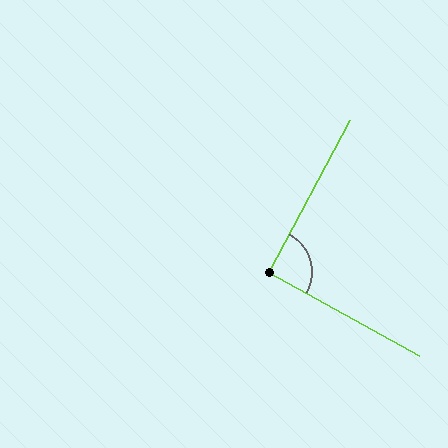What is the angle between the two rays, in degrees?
Approximately 91 degrees.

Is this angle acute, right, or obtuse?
It is approximately a right angle.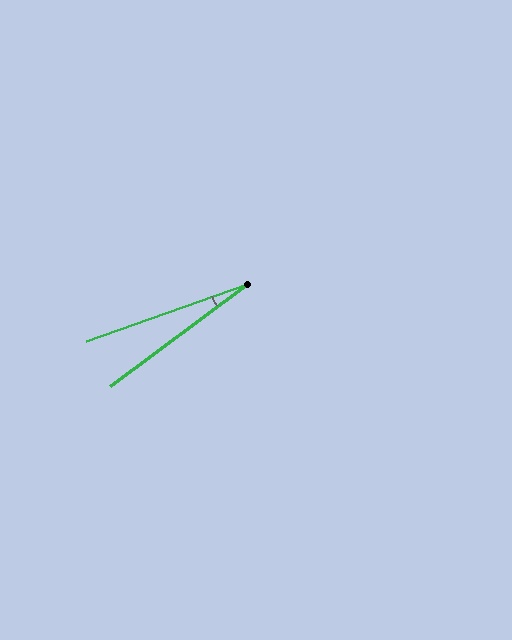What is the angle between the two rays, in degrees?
Approximately 17 degrees.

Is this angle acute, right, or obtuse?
It is acute.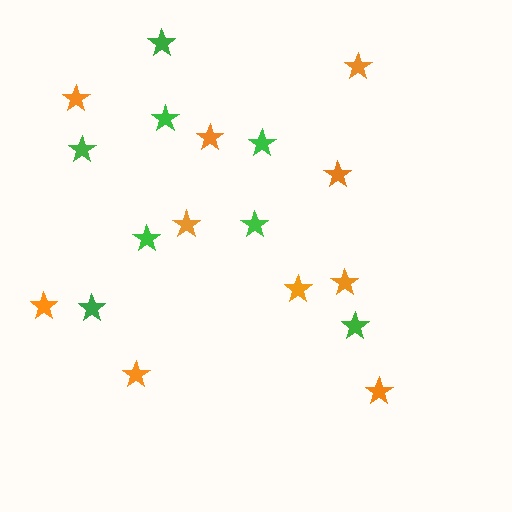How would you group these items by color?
There are 2 groups: one group of green stars (8) and one group of orange stars (10).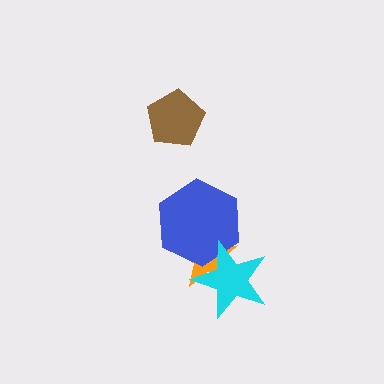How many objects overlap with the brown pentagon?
0 objects overlap with the brown pentagon.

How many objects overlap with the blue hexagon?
2 objects overlap with the blue hexagon.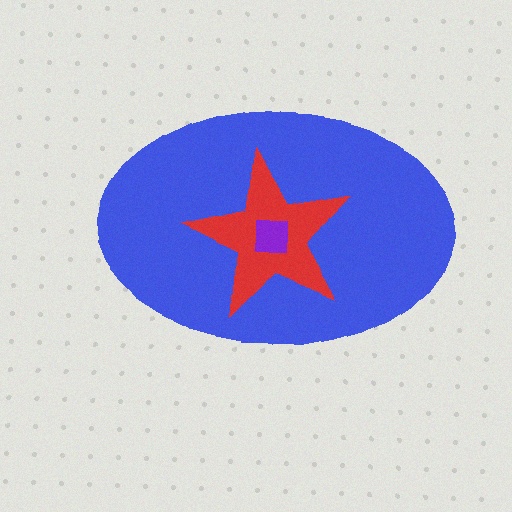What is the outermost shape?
The blue ellipse.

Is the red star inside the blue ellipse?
Yes.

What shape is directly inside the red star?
The purple square.